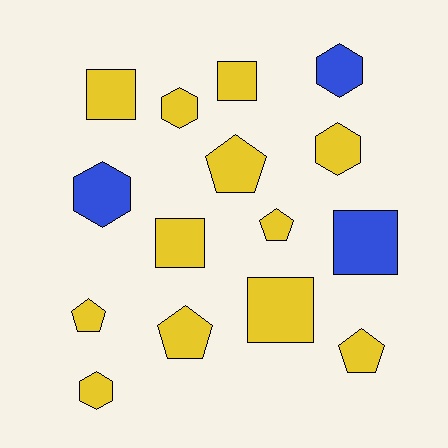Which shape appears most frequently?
Square, with 5 objects.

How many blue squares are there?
There is 1 blue square.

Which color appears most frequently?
Yellow, with 12 objects.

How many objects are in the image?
There are 15 objects.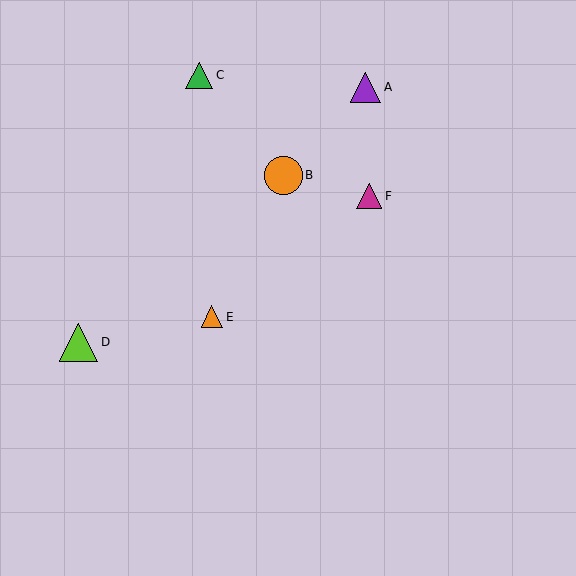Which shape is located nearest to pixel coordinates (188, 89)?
The green triangle (labeled C) at (199, 75) is nearest to that location.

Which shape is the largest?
The lime triangle (labeled D) is the largest.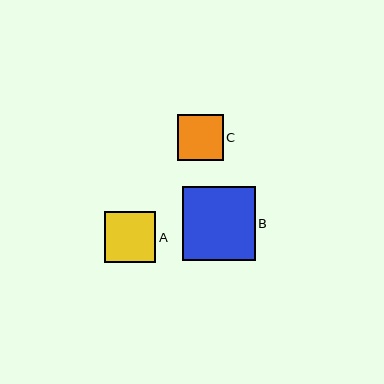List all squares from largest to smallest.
From largest to smallest: B, A, C.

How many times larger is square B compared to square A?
Square B is approximately 1.4 times the size of square A.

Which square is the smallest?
Square C is the smallest with a size of approximately 46 pixels.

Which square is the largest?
Square B is the largest with a size of approximately 73 pixels.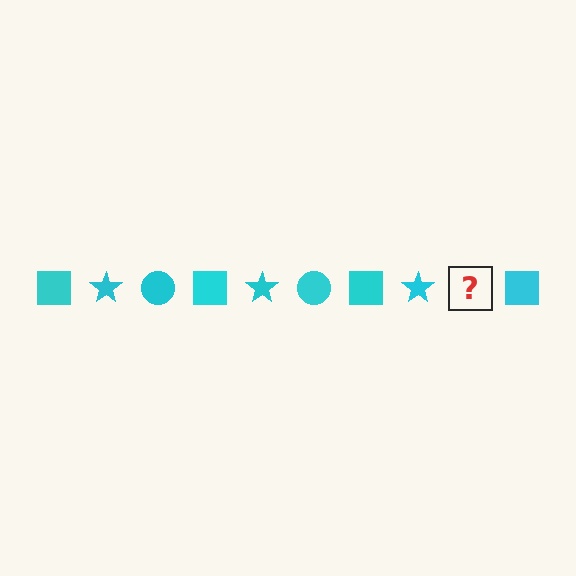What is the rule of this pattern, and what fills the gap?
The rule is that the pattern cycles through square, star, circle shapes in cyan. The gap should be filled with a cyan circle.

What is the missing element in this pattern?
The missing element is a cyan circle.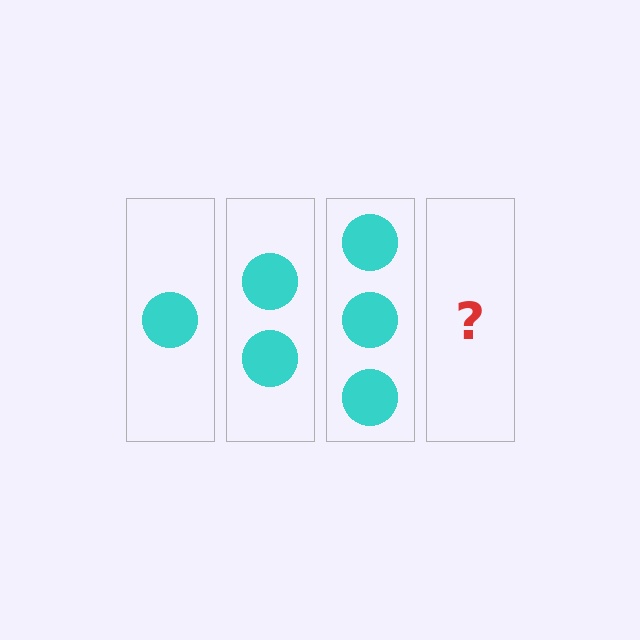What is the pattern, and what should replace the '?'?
The pattern is that each step adds one more circle. The '?' should be 4 circles.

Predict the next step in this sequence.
The next step is 4 circles.